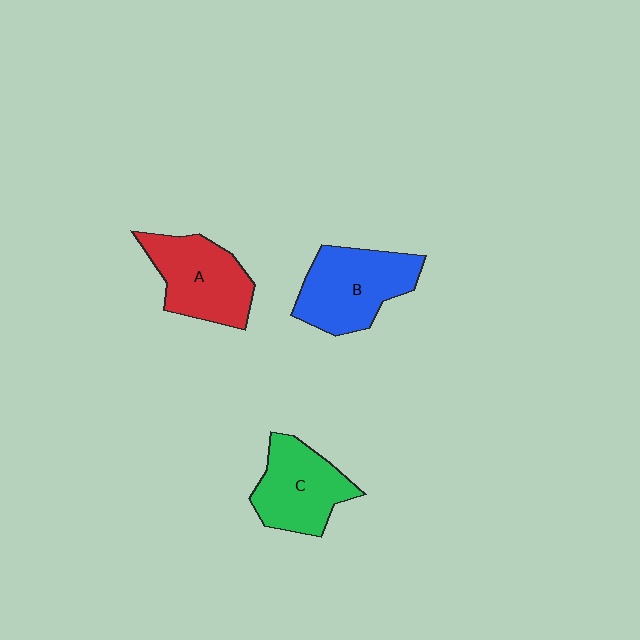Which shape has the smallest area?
Shape C (green).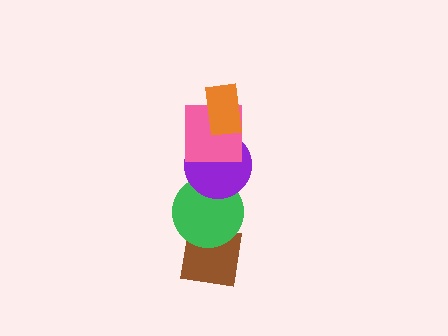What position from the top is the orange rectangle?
The orange rectangle is 1st from the top.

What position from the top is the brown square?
The brown square is 5th from the top.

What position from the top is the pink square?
The pink square is 2nd from the top.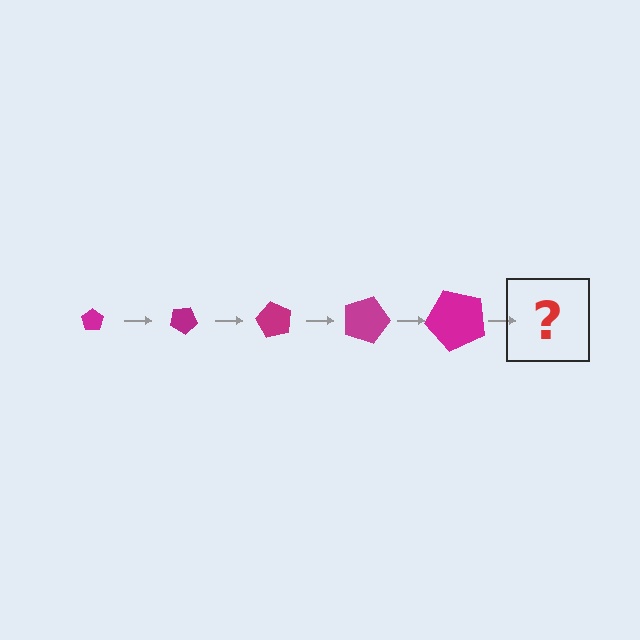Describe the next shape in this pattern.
It should be a pentagon, larger than the previous one and rotated 150 degrees from the start.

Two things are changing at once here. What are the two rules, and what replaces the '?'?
The two rules are that the pentagon grows larger each step and it rotates 30 degrees each step. The '?' should be a pentagon, larger than the previous one and rotated 150 degrees from the start.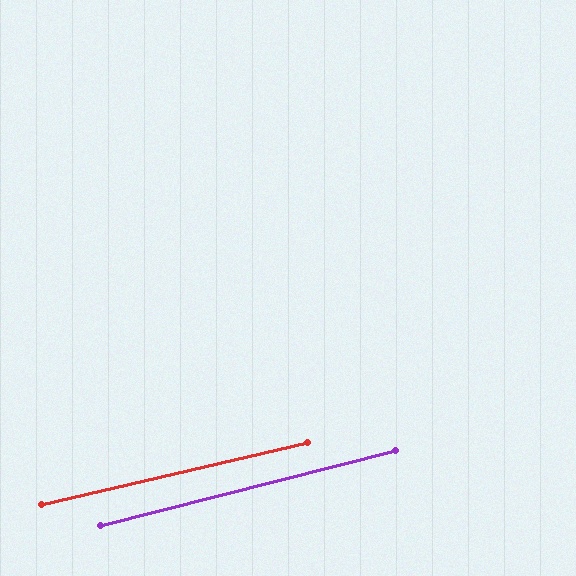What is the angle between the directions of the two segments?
Approximately 1 degree.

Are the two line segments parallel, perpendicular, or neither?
Parallel — their directions differ by only 1.1°.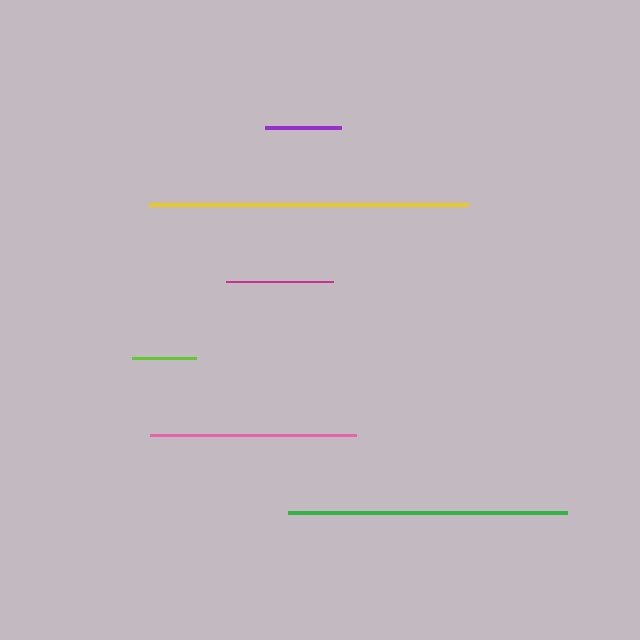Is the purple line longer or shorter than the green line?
The green line is longer than the purple line.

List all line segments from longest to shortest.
From longest to shortest: yellow, green, pink, magenta, purple, lime.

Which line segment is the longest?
The yellow line is the longest at approximately 319 pixels.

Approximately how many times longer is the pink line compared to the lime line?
The pink line is approximately 3.2 times the length of the lime line.